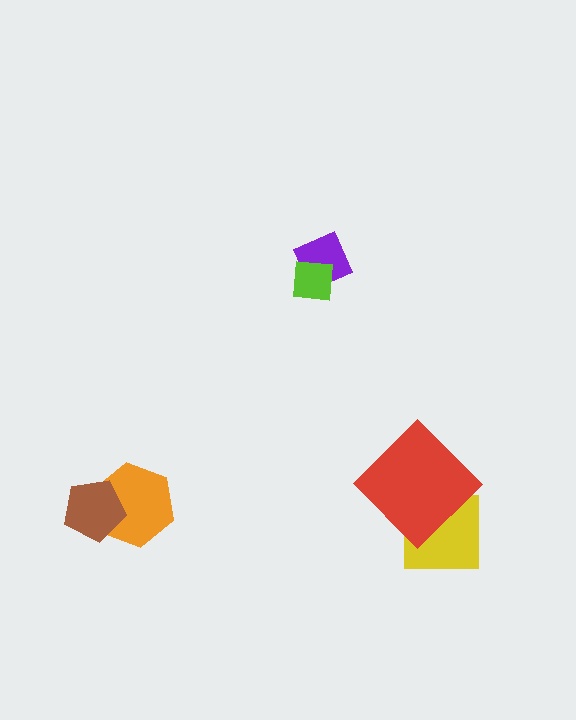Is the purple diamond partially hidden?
Yes, it is partially covered by another shape.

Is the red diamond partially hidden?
No, no other shape covers it.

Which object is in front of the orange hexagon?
The brown pentagon is in front of the orange hexagon.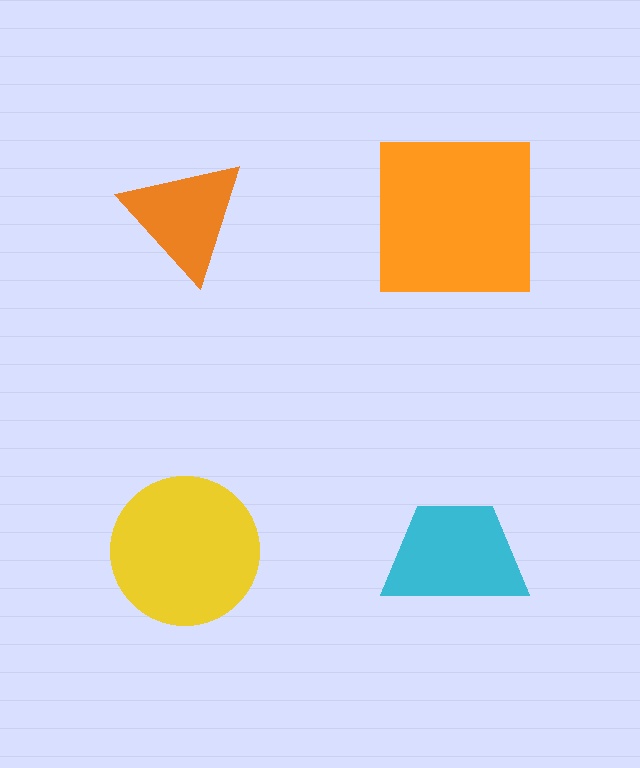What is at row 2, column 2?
A cyan trapezoid.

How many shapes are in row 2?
2 shapes.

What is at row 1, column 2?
An orange square.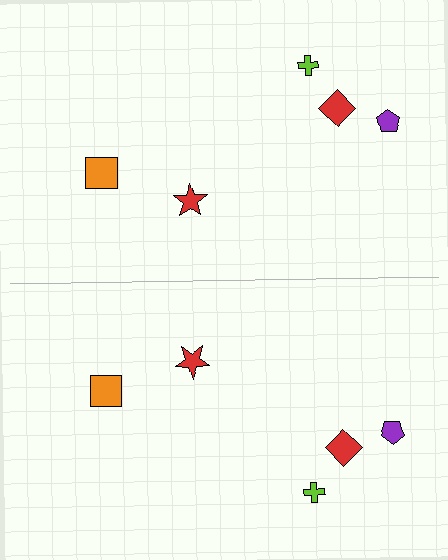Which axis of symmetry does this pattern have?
The pattern has a horizontal axis of symmetry running through the center of the image.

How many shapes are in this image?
There are 10 shapes in this image.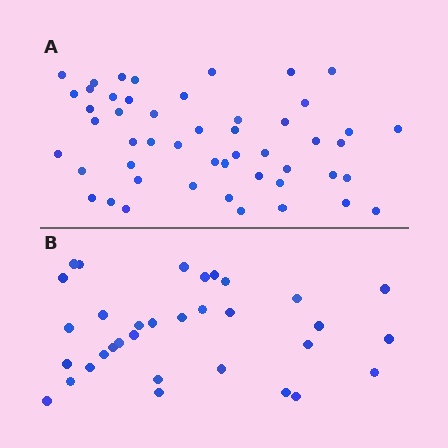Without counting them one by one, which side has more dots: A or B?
Region A (the top region) has more dots.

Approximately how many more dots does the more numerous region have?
Region A has approximately 15 more dots than region B.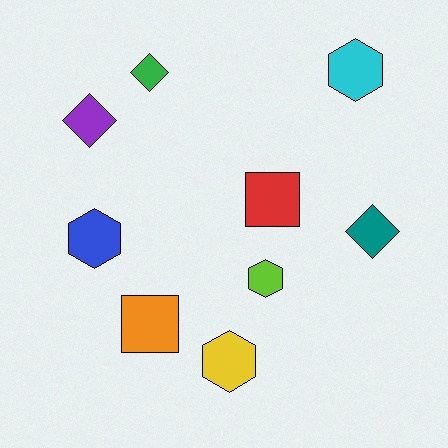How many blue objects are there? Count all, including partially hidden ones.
There is 1 blue object.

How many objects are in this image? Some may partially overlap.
There are 9 objects.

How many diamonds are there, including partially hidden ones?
There are 3 diamonds.